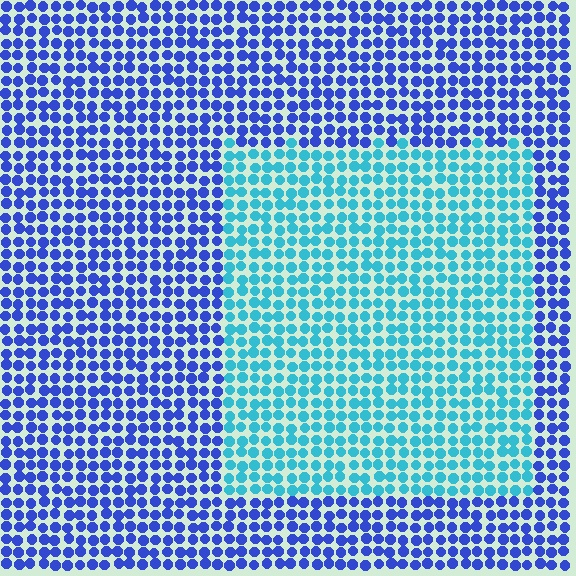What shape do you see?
I see a rectangle.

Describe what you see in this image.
The image is filled with small blue elements in a uniform arrangement. A rectangle-shaped region is visible where the elements are tinted to a slightly different hue, forming a subtle color boundary.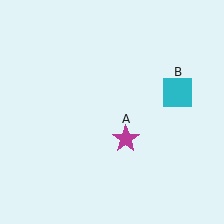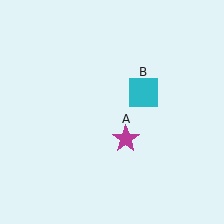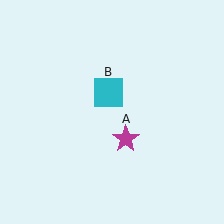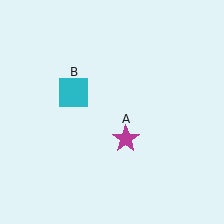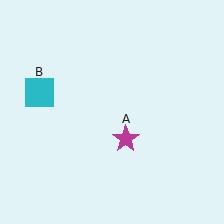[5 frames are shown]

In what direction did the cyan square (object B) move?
The cyan square (object B) moved left.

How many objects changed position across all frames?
1 object changed position: cyan square (object B).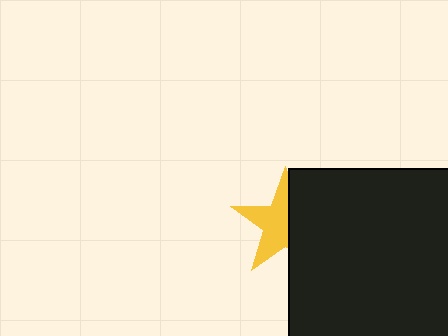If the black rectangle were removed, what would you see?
You would see the complete yellow star.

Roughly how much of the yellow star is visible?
About half of it is visible (roughly 54%).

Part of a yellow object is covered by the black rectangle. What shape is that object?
It is a star.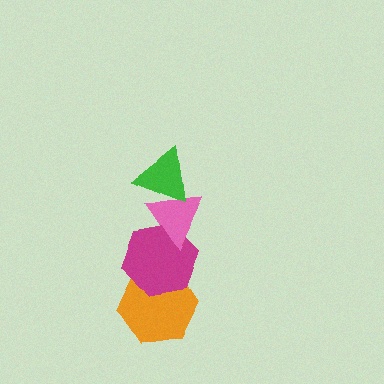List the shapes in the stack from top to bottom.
From top to bottom: the green triangle, the pink triangle, the magenta hexagon, the orange hexagon.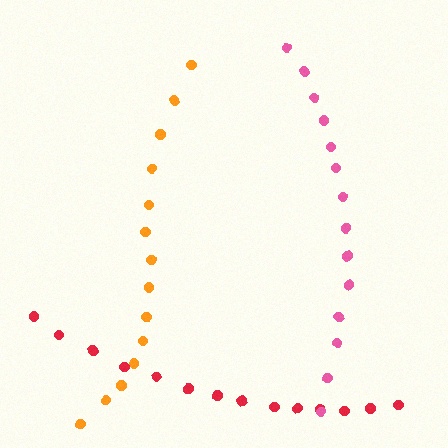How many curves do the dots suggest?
There are 3 distinct paths.